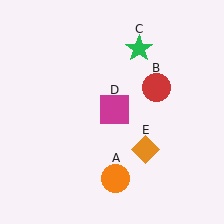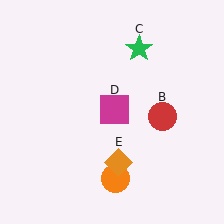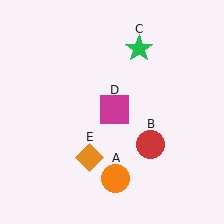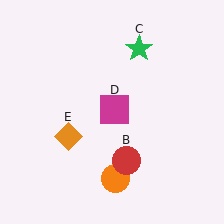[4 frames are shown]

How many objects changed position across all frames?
2 objects changed position: red circle (object B), orange diamond (object E).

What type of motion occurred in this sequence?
The red circle (object B), orange diamond (object E) rotated clockwise around the center of the scene.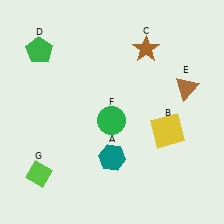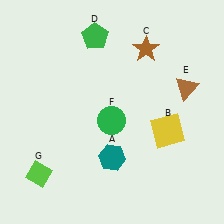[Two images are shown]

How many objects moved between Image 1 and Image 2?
1 object moved between the two images.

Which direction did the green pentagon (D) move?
The green pentagon (D) moved right.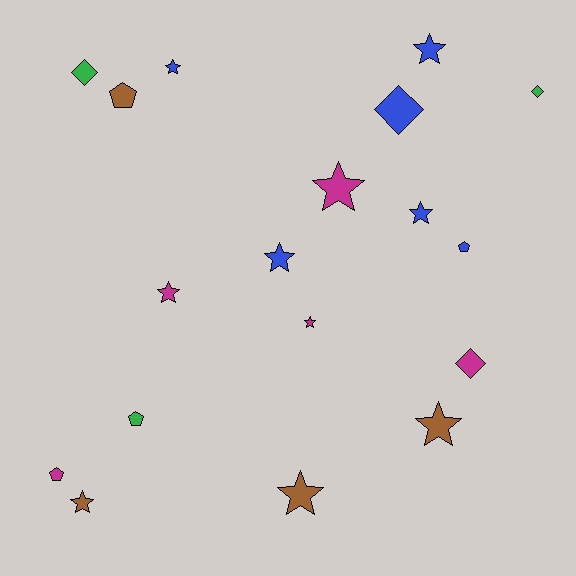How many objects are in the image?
There are 18 objects.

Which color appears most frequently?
Blue, with 6 objects.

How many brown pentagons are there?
There is 1 brown pentagon.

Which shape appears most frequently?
Star, with 10 objects.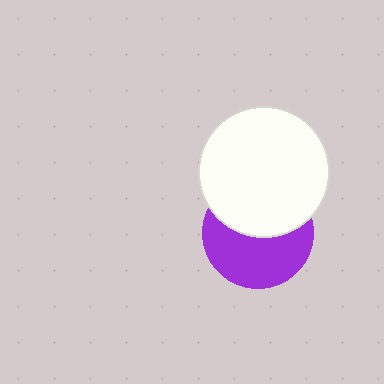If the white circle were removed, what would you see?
You would see the complete purple circle.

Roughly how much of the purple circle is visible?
About half of it is visible (roughly 54%).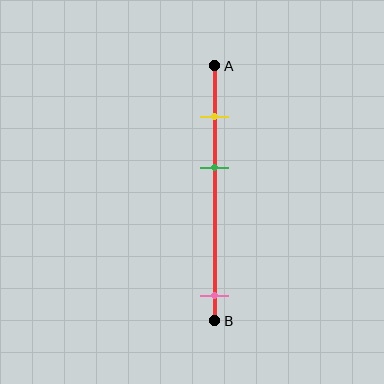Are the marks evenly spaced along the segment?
No, the marks are not evenly spaced.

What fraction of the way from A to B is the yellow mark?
The yellow mark is approximately 20% (0.2) of the way from A to B.